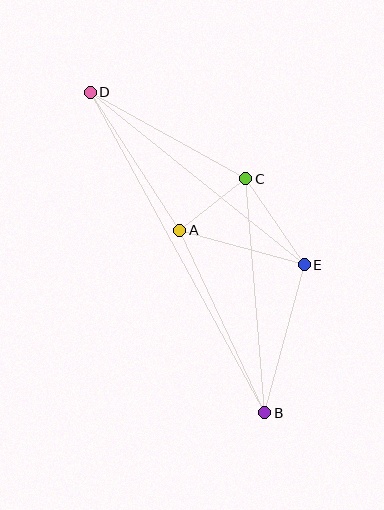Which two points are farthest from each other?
Points B and D are farthest from each other.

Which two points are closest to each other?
Points A and C are closest to each other.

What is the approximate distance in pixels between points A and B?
The distance between A and B is approximately 201 pixels.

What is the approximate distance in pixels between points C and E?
The distance between C and E is approximately 104 pixels.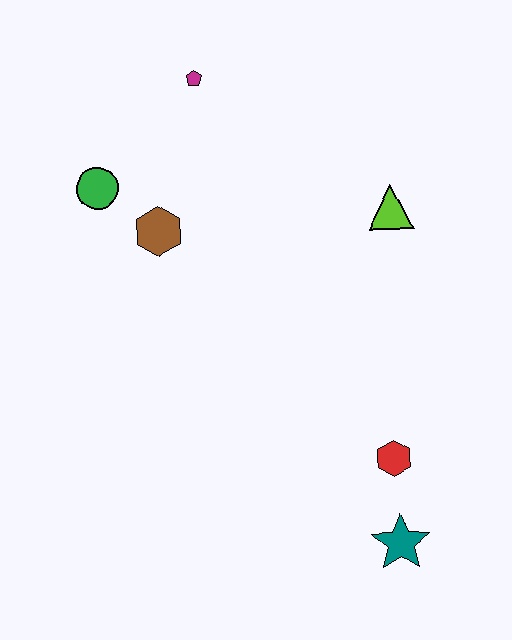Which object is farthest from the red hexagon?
The magenta pentagon is farthest from the red hexagon.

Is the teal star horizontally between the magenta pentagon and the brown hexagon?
No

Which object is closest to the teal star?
The red hexagon is closest to the teal star.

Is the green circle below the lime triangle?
No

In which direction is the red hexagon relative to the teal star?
The red hexagon is above the teal star.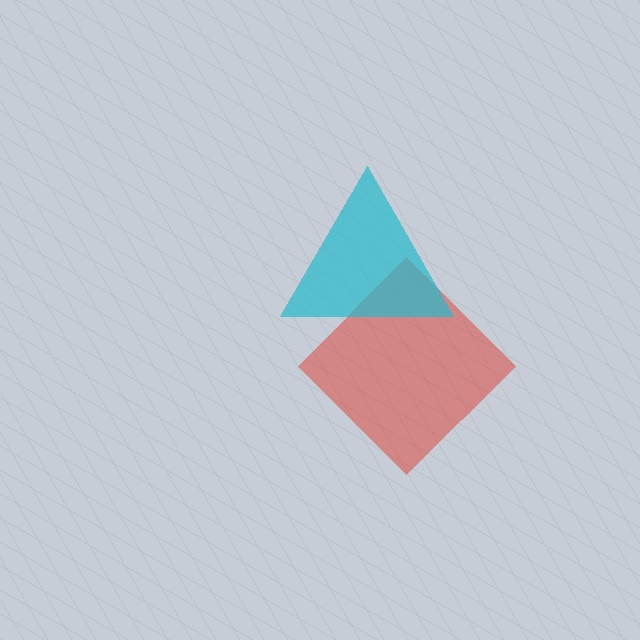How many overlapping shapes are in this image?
There are 2 overlapping shapes in the image.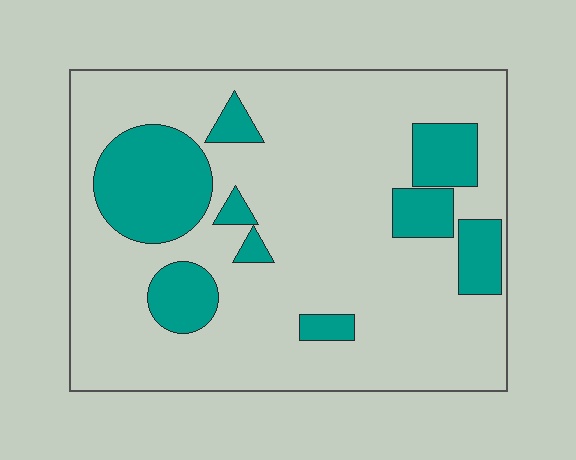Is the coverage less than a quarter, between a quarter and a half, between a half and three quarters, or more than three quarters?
Less than a quarter.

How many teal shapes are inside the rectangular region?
9.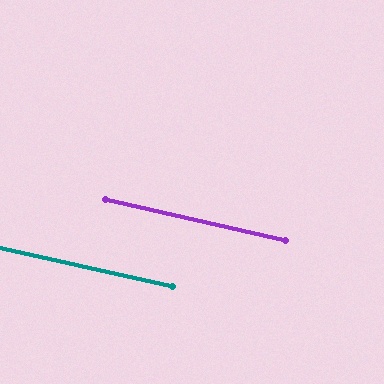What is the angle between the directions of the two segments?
Approximately 0 degrees.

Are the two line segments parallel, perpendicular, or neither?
Parallel — their directions differ by only 0.1°.